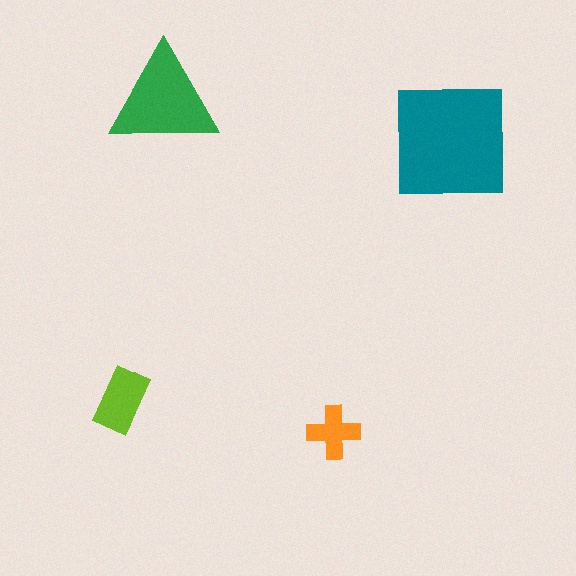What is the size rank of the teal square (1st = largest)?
1st.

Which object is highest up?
The green triangle is topmost.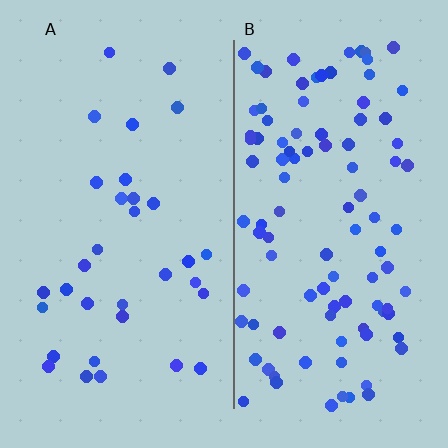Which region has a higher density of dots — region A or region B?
B (the right).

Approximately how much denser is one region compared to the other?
Approximately 3.2× — region B over region A.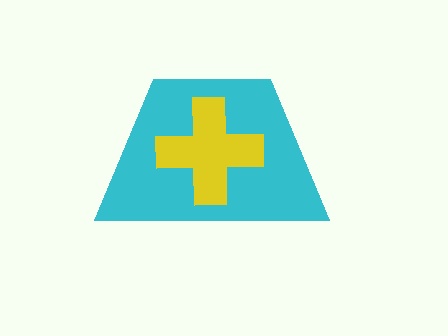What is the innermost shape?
The yellow cross.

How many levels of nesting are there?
2.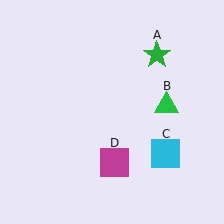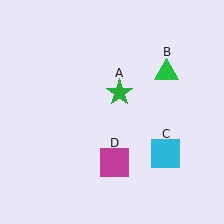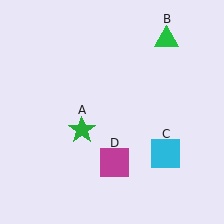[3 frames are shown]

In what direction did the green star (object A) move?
The green star (object A) moved down and to the left.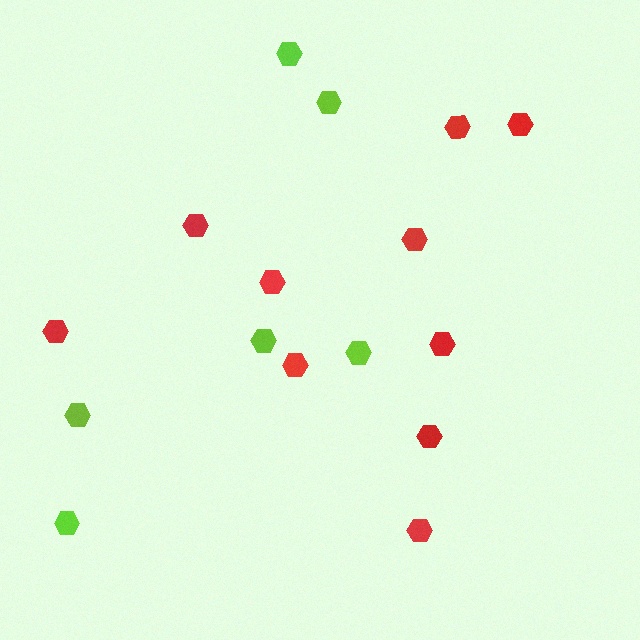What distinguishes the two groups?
There are 2 groups: one group of red hexagons (10) and one group of lime hexagons (6).